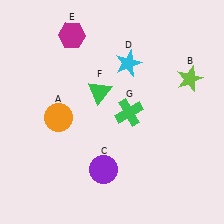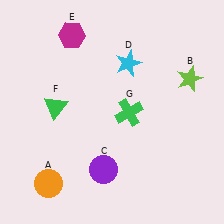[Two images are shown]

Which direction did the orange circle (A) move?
The orange circle (A) moved down.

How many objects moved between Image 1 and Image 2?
2 objects moved between the two images.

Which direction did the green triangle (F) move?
The green triangle (F) moved left.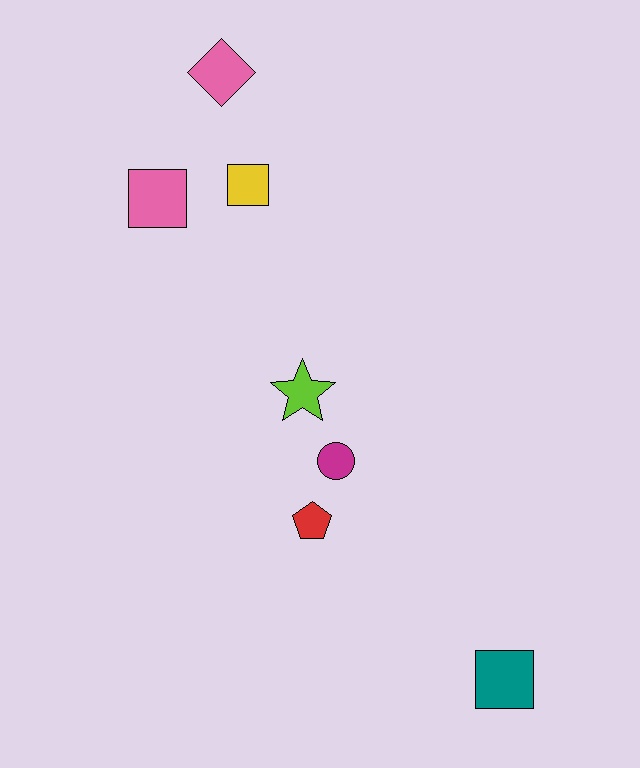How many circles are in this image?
There is 1 circle.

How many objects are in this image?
There are 7 objects.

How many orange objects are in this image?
There are no orange objects.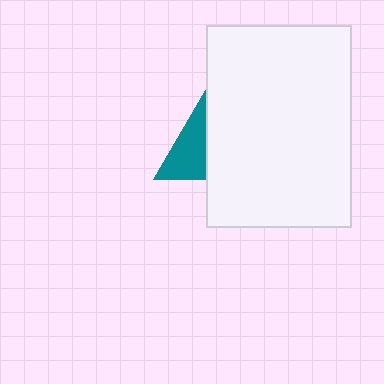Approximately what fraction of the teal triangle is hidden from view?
Roughly 61% of the teal triangle is hidden behind the white rectangle.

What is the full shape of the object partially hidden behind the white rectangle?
The partially hidden object is a teal triangle.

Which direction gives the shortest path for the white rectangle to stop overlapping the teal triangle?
Moving right gives the shortest separation.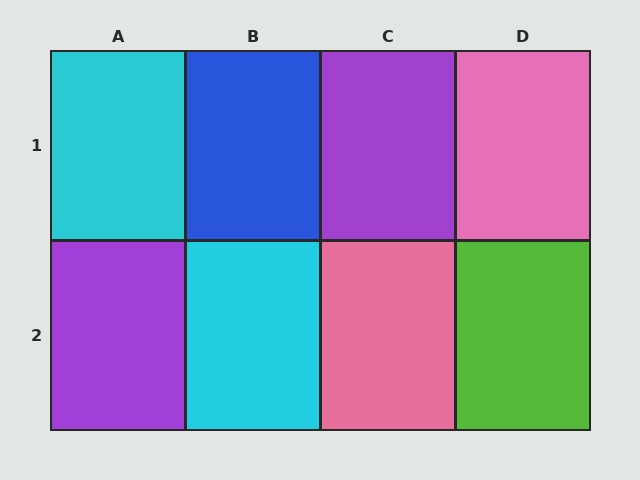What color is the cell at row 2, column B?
Cyan.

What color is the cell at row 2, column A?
Purple.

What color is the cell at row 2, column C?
Pink.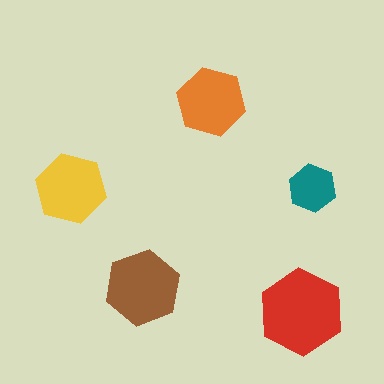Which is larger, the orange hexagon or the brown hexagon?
The brown one.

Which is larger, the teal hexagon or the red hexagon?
The red one.